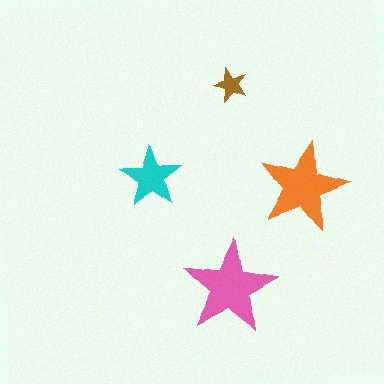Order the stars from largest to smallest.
the pink one, the orange one, the cyan one, the brown one.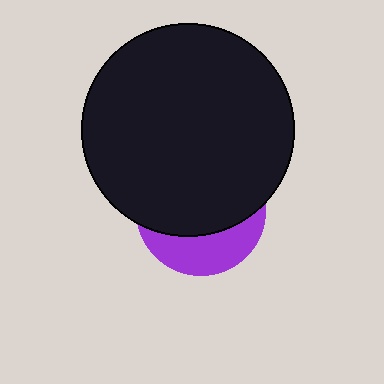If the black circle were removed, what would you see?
You would see the complete purple circle.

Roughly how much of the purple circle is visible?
A small part of it is visible (roughly 32%).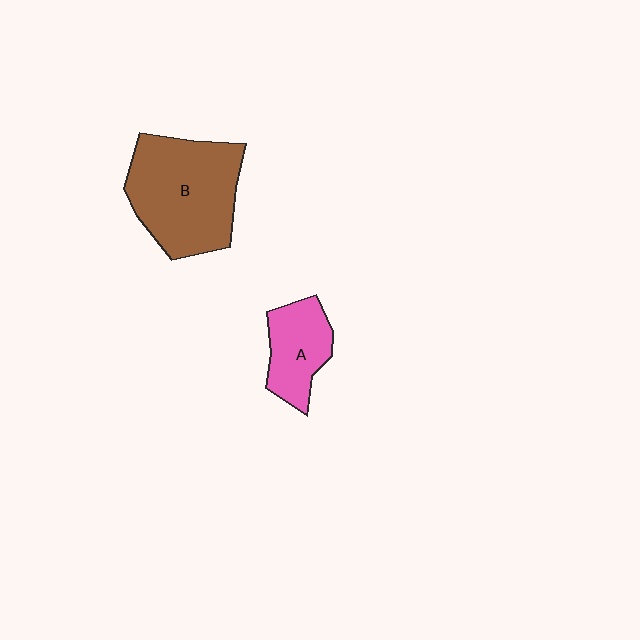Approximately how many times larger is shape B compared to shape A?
Approximately 2.0 times.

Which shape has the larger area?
Shape B (brown).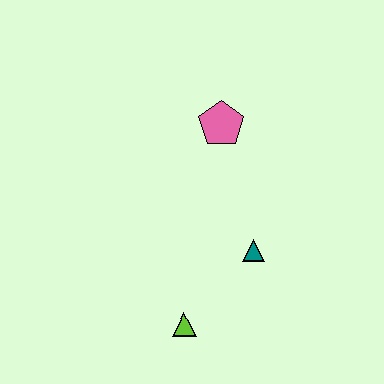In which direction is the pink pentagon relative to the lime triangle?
The pink pentagon is above the lime triangle.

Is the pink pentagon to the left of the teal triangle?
Yes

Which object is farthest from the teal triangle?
The pink pentagon is farthest from the teal triangle.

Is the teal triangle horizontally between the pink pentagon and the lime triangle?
No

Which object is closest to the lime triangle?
The teal triangle is closest to the lime triangle.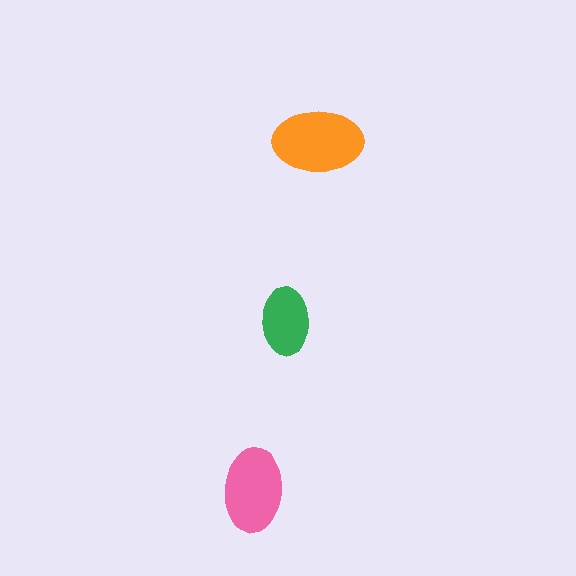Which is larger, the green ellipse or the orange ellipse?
The orange one.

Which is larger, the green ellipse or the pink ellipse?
The pink one.